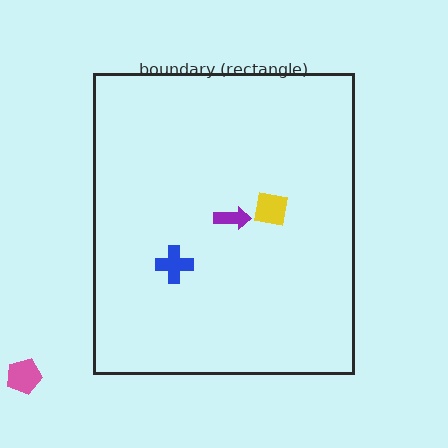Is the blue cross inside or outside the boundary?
Inside.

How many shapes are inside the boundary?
3 inside, 1 outside.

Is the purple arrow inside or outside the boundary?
Inside.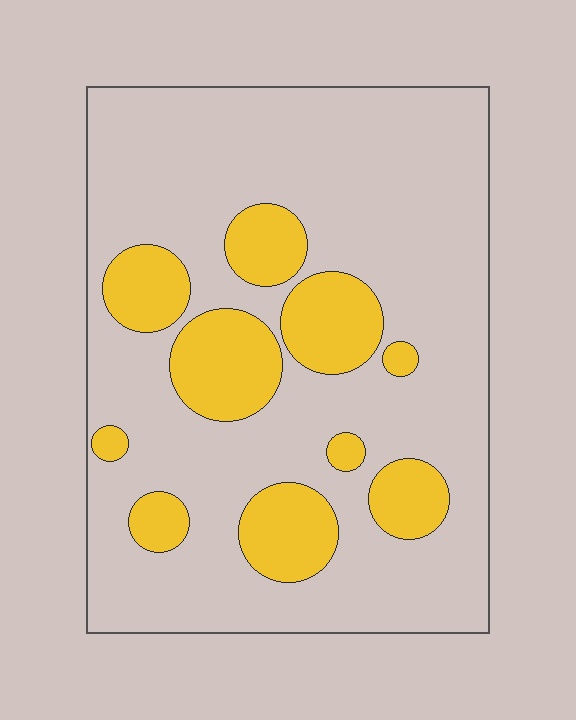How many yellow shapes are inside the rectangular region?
10.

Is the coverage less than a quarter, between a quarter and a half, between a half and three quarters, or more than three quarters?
Less than a quarter.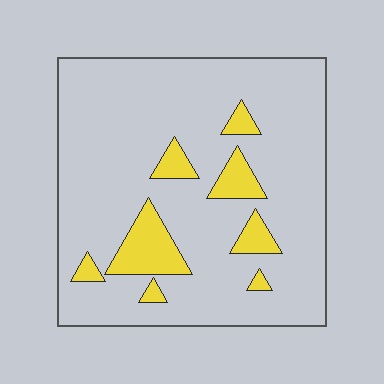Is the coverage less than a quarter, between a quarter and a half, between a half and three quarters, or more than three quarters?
Less than a quarter.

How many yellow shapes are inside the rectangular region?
8.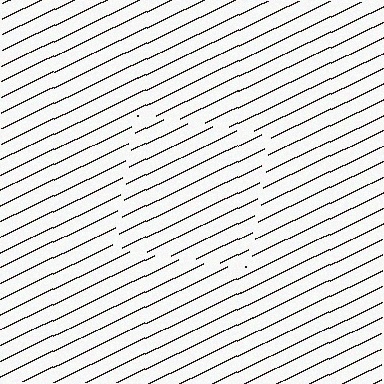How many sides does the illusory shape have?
4 sides — the line-ends trace a square.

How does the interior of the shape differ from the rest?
The interior of the shape contains the same grating, shifted by half a period — the contour is defined by the phase discontinuity where line-ends from the inner and outer gratings abut.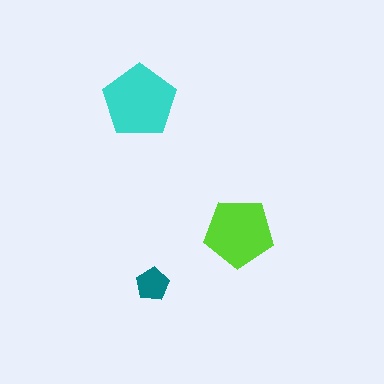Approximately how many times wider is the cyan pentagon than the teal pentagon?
About 2 times wider.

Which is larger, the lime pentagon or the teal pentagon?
The lime one.